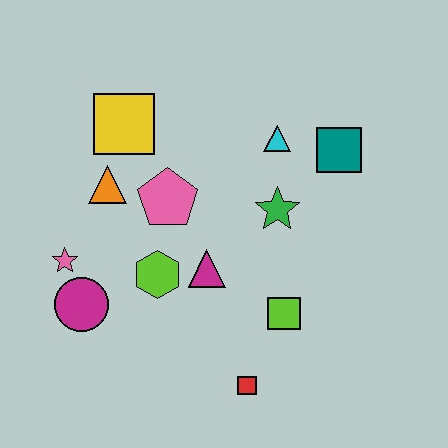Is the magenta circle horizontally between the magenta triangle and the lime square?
No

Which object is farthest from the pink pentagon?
The red square is farthest from the pink pentagon.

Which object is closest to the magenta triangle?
The lime hexagon is closest to the magenta triangle.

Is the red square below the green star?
Yes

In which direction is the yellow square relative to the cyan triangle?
The yellow square is to the left of the cyan triangle.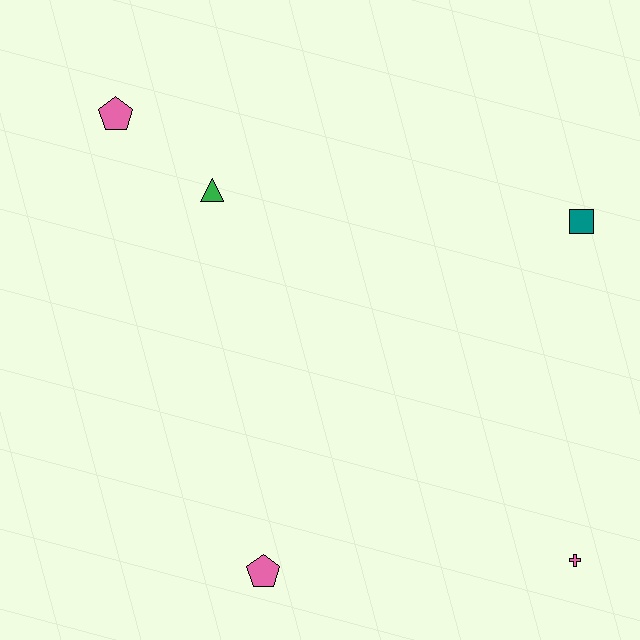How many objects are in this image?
There are 5 objects.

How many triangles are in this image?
There is 1 triangle.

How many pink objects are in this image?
There are 3 pink objects.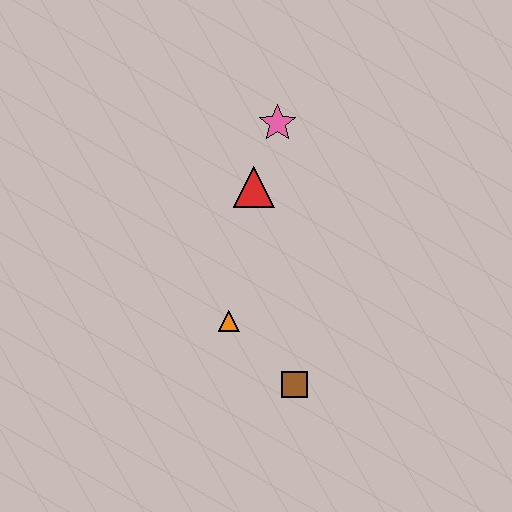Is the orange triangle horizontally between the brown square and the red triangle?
No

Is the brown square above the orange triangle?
No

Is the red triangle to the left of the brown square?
Yes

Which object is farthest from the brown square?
The pink star is farthest from the brown square.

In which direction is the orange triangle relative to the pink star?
The orange triangle is below the pink star.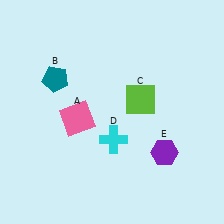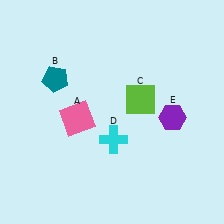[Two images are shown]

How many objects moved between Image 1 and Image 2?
1 object moved between the two images.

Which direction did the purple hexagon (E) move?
The purple hexagon (E) moved up.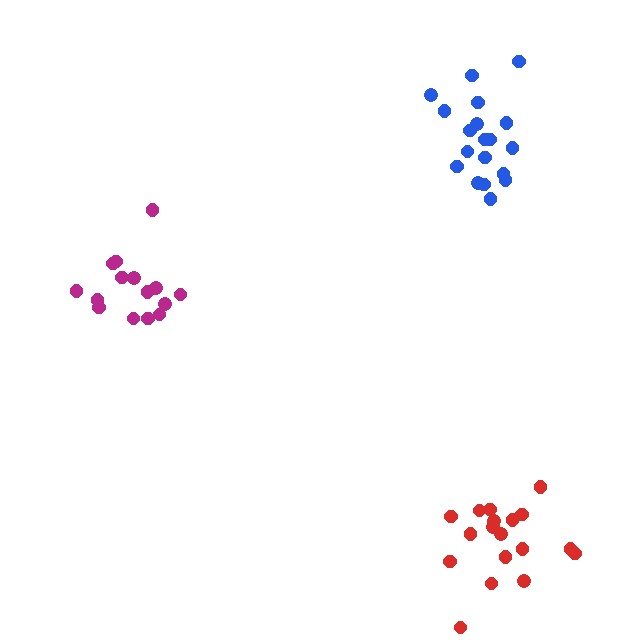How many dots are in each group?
Group 1: 18 dots, Group 2: 15 dots, Group 3: 19 dots (52 total).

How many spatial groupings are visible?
There are 3 spatial groupings.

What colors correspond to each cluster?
The clusters are colored: red, magenta, blue.